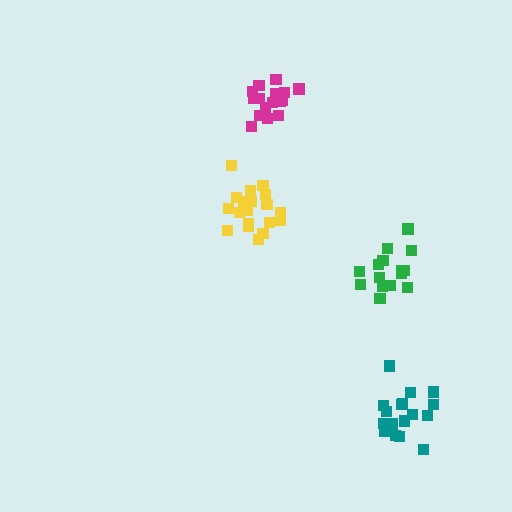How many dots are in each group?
Group 1: 17 dots, Group 2: 15 dots, Group 3: 20 dots, Group 4: 17 dots (69 total).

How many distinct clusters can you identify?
There are 4 distinct clusters.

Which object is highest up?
The magenta cluster is topmost.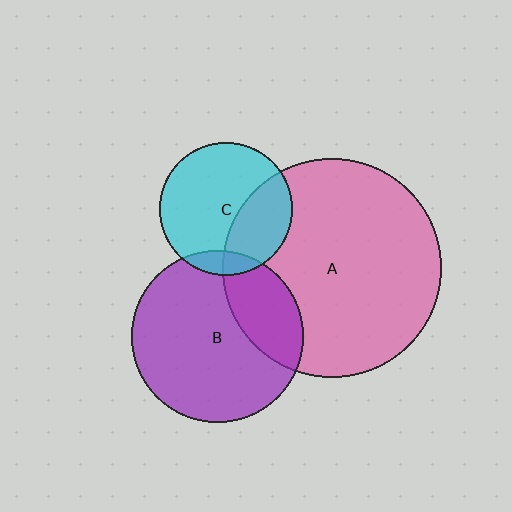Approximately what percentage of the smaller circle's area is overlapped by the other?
Approximately 25%.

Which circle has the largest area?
Circle A (pink).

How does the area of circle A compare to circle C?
Approximately 2.7 times.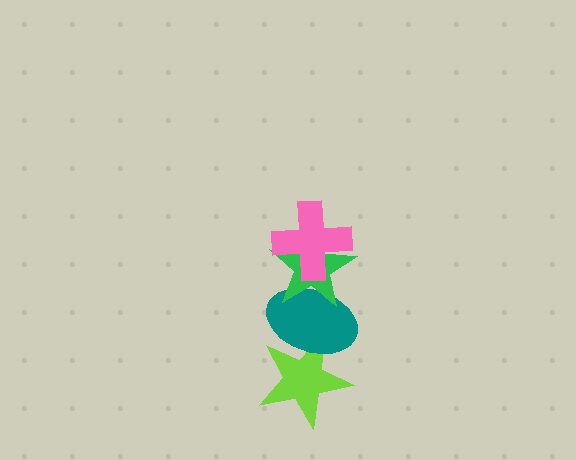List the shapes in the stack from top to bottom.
From top to bottom: the pink cross, the green star, the teal ellipse, the lime star.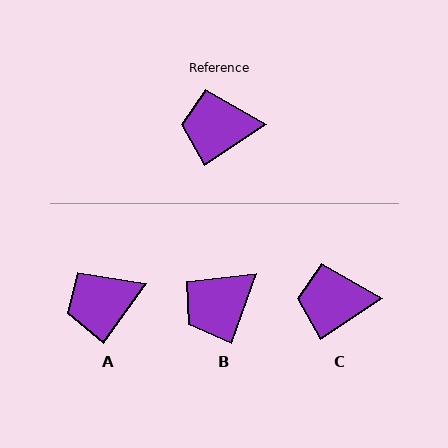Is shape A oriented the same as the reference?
No, it is off by about 21 degrees.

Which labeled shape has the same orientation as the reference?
C.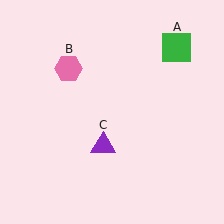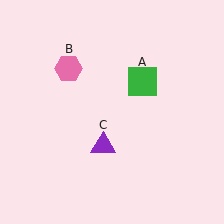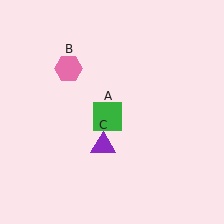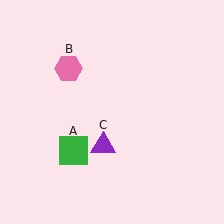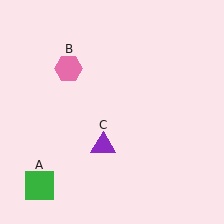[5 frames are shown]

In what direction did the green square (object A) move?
The green square (object A) moved down and to the left.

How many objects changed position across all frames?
1 object changed position: green square (object A).